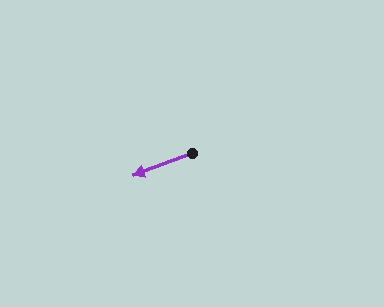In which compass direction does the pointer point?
West.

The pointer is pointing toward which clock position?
Roughly 8 o'clock.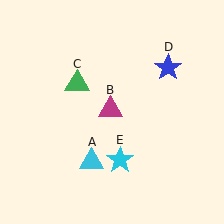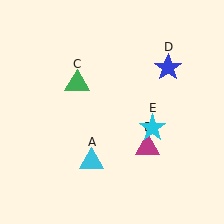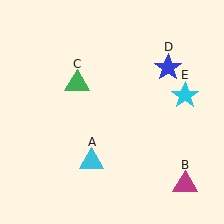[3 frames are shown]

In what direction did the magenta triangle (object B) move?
The magenta triangle (object B) moved down and to the right.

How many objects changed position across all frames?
2 objects changed position: magenta triangle (object B), cyan star (object E).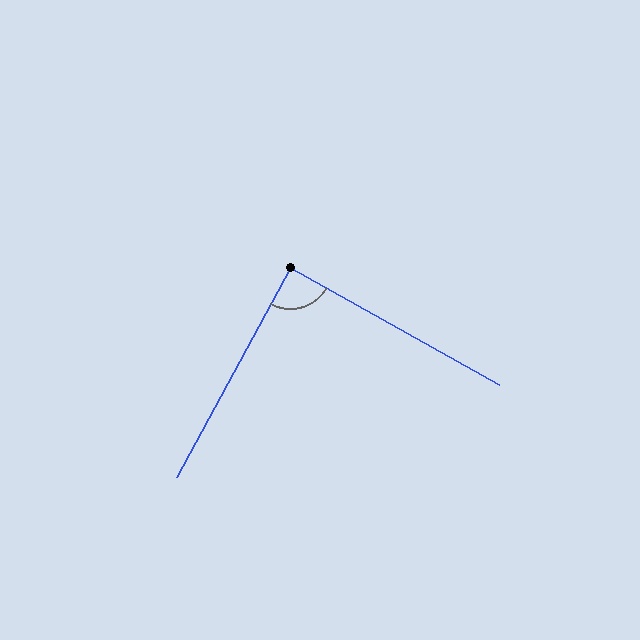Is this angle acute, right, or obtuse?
It is approximately a right angle.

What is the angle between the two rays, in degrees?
Approximately 89 degrees.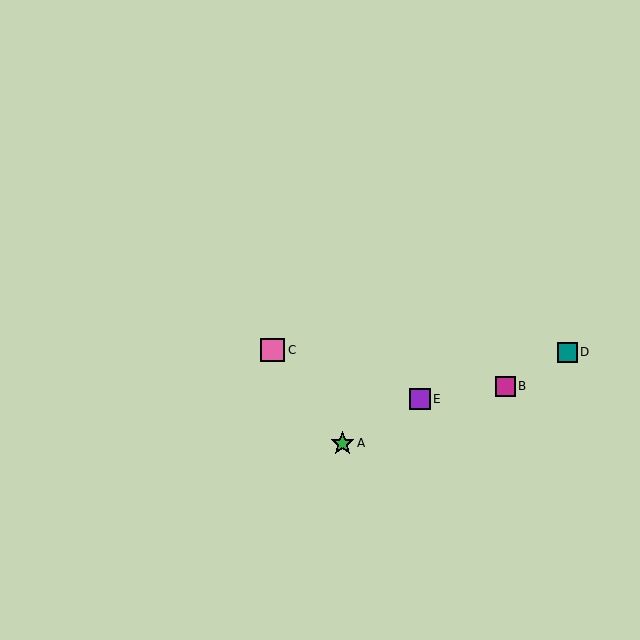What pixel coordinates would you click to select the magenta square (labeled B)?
Click at (505, 386) to select the magenta square B.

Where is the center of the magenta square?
The center of the magenta square is at (505, 386).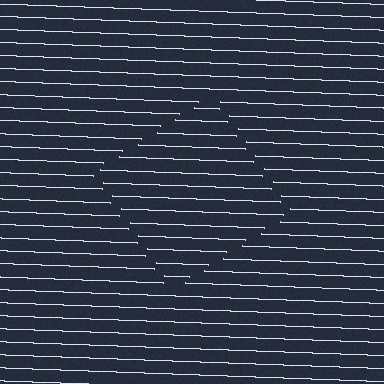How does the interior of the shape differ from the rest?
The interior of the shape contains the same grating, shifted by half a period — the contour is defined by the phase discontinuity where line-ends from the inner and outer gratings abut.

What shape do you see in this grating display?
An illusory square. The interior of the shape contains the same grating, shifted by half a period — the contour is defined by the phase discontinuity where line-ends from the inner and outer gratings abut.